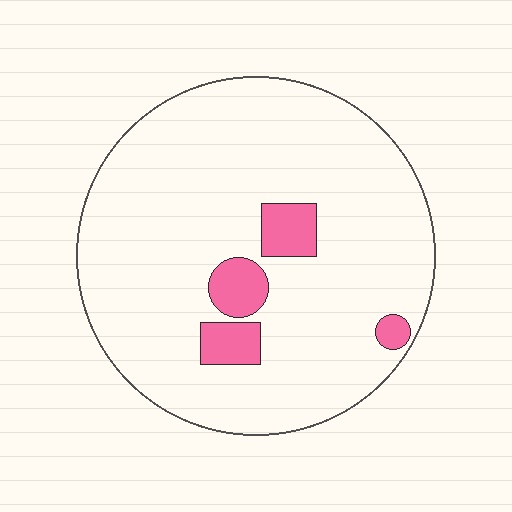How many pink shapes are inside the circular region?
4.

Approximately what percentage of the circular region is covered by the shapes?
Approximately 10%.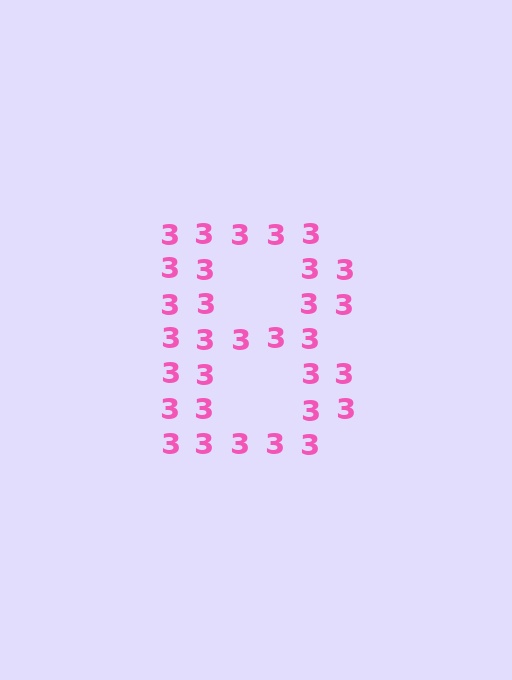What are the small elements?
The small elements are digit 3's.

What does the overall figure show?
The overall figure shows the letter B.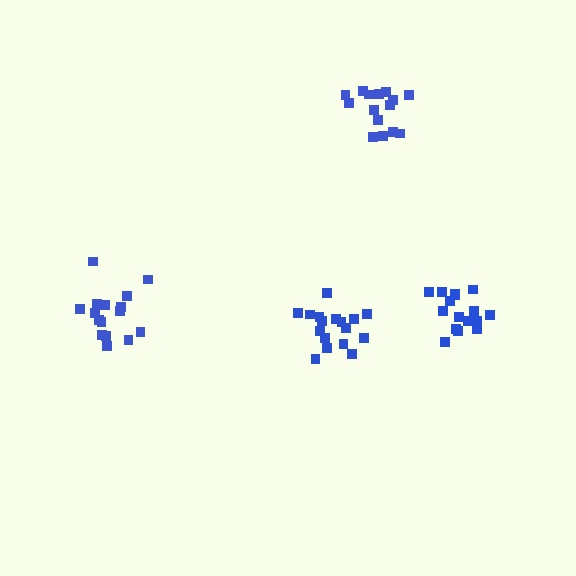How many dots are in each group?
Group 1: 16 dots, Group 2: 16 dots, Group 3: 15 dots, Group 4: 17 dots (64 total).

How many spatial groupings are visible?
There are 4 spatial groupings.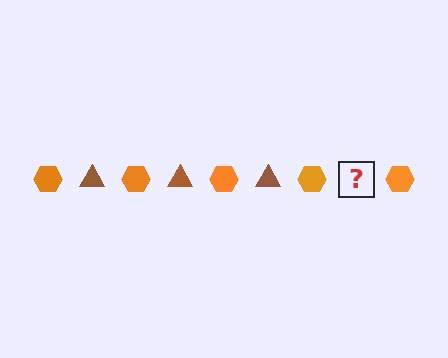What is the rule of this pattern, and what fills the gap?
The rule is that the pattern alternates between orange hexagon and brown triangle. The gap should be filled with a brown triangle.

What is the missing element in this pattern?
The missing element is a brown triangle.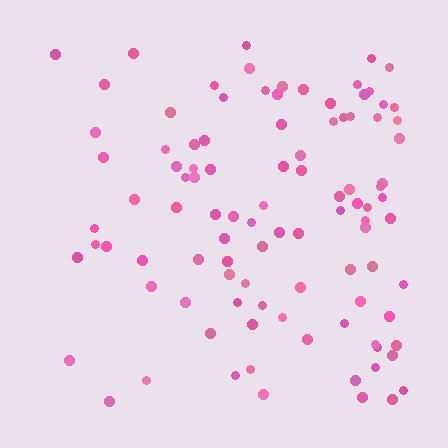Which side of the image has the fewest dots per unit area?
The left.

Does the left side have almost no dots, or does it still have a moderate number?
Still a moderate number, just noticeably fewer than the right.